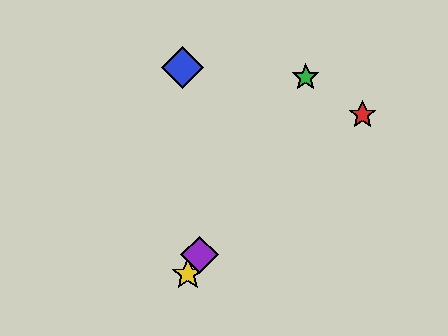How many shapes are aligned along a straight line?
3 shapes (the green star, the yellow star, the purple diamond) are aligned along a straight line.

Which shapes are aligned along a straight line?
The green star, the yellow star, the purple diamond are aligned along a straight line.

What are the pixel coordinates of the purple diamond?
The purple diamond is at (200, 255).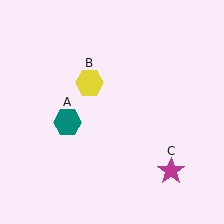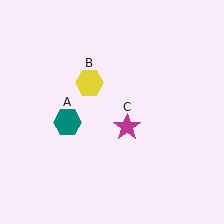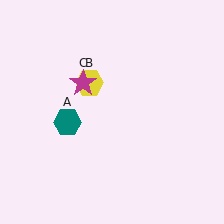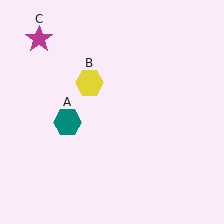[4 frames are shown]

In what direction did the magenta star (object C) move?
The magenta star (object C) moved up and to the left.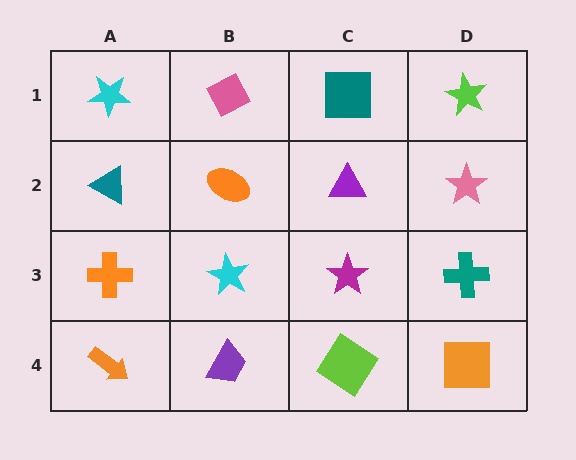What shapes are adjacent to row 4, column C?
A magenta star (row 3, column C), a purple trapezoid (row 4, column B), an orange square (row 4, column D).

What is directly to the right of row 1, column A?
A pink diamond.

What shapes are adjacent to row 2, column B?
A pink diamond (row 1, column B), a cyan star (row 3, column B), a teal triangle (row 2, column A), a purple triangle (row 2, column C).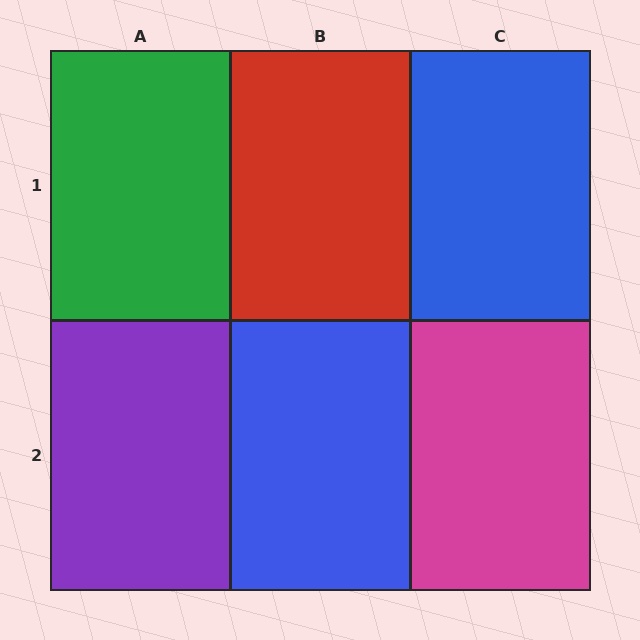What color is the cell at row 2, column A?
Purple.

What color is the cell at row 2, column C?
Magenta.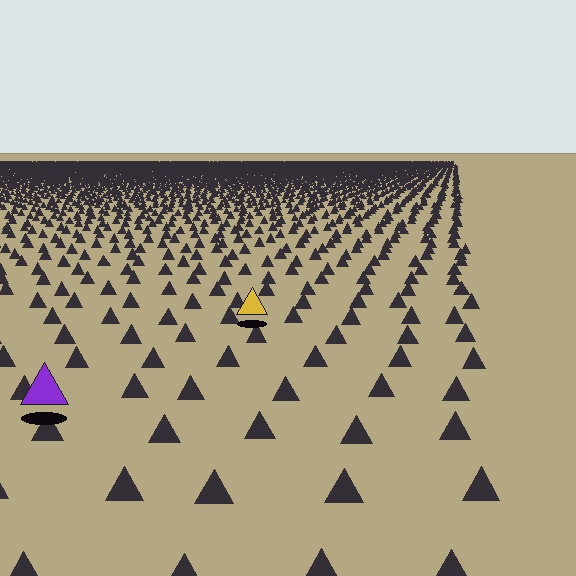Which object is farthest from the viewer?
The yellow triangle is farthest from the viewer. It appears smaller and the ground texture around it is denser.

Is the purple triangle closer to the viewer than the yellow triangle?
Yes. The purple triangle is closer — you can tell from the texture gradient: the ground texture is coarser near it.